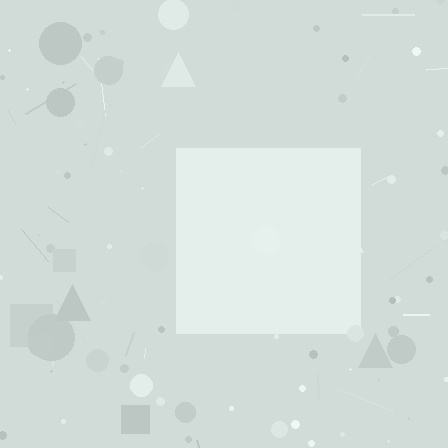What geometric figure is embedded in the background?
A square is embedded in the background.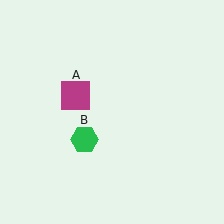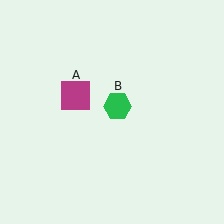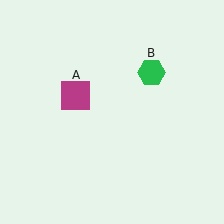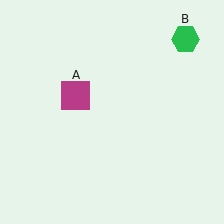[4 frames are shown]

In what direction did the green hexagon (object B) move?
The green hexagon (object B) moved up and to the right.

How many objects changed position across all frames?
1 object changed position: green hexagon (object B).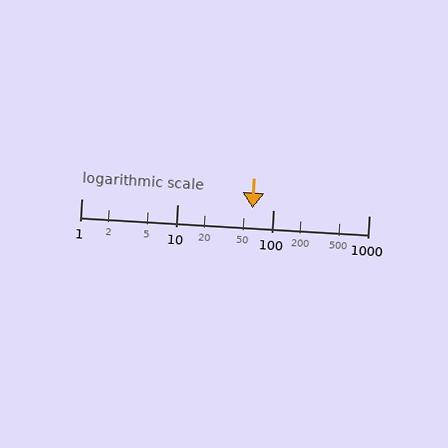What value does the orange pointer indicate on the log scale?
The pointer indicates approximately 61.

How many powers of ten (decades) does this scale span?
The scale spans 3 decades, from 1 to 1000.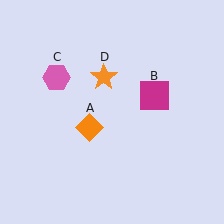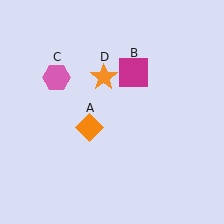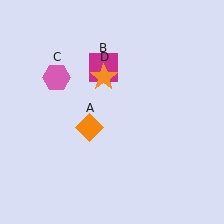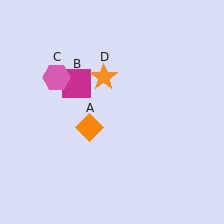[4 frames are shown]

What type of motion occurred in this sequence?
The magenta square (object B) rotated counterclockwise around the center of the scene.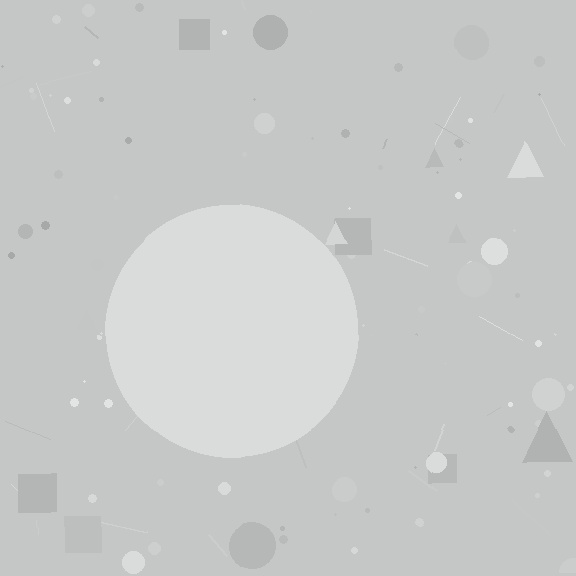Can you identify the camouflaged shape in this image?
The camouflaged shape is a circle.